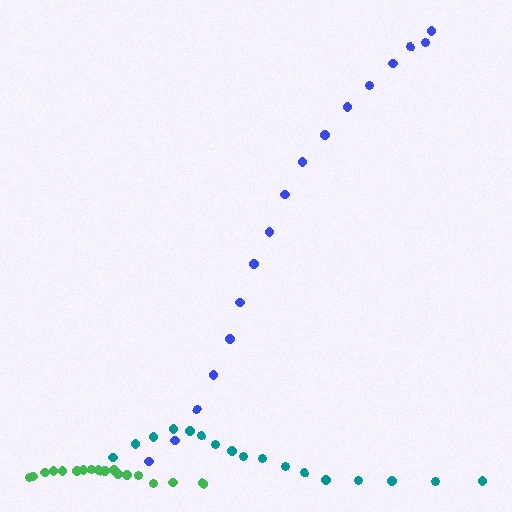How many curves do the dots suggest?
There are 3 distinct paths.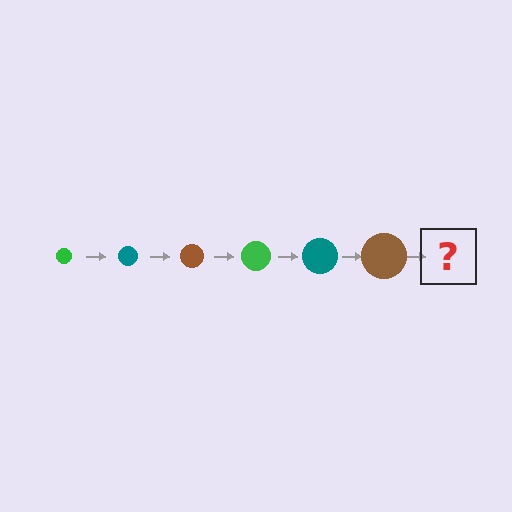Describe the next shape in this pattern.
It should be a green circle, larger than the previous one.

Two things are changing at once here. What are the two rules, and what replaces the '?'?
The two rules are that the circle grows larger each step and the color cycles through green, teal, and brown. The '?' should be a green circle, larger than the previous one.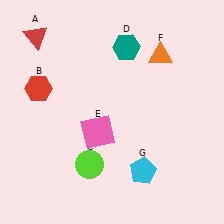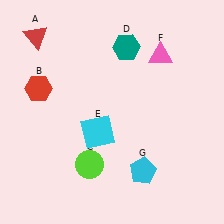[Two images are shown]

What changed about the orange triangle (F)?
In Image 1, F is orange. In Image 2, it changed to pink.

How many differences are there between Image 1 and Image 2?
There are 2 differences between the two images.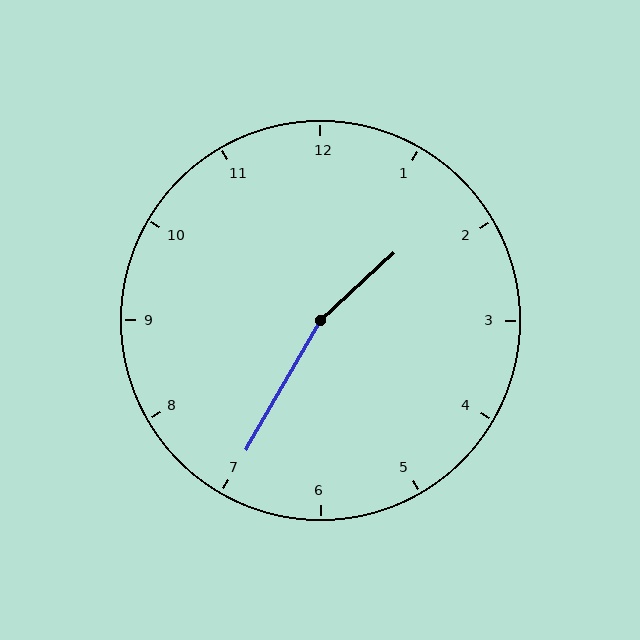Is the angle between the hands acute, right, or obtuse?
It is obtuse.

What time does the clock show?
1:35.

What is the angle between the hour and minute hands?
Approximately 162 degrees.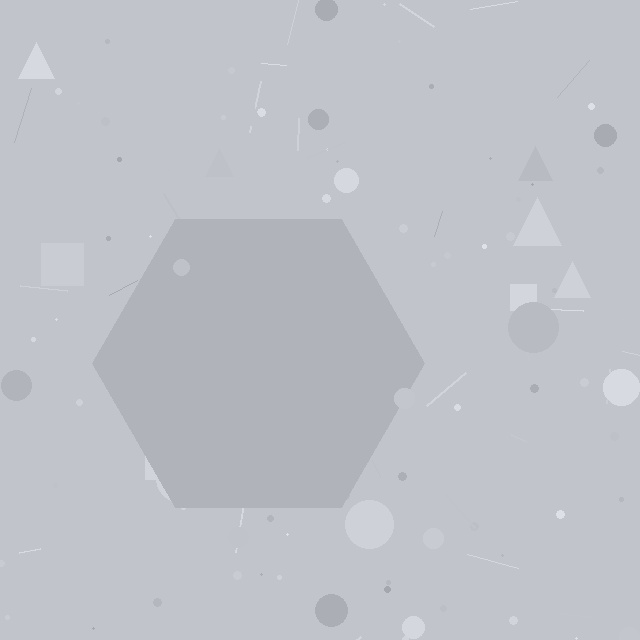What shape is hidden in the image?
A hexagon is hidden in the image.